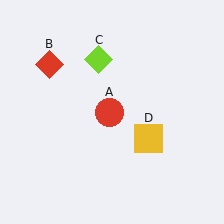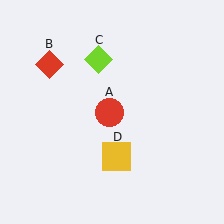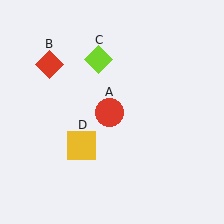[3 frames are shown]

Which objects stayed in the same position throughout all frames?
Red circle (object A) and red diamond (object B) and lime diamond (object C) remained stationary.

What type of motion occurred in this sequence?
The yellow square (object D) rotated clockwise around the center of the scene.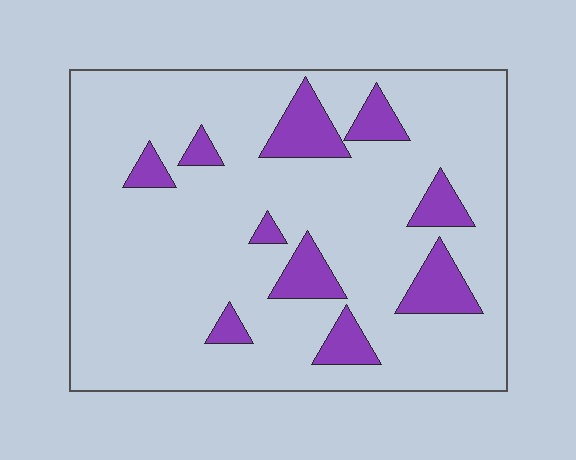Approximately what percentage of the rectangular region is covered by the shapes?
Approximately 15%.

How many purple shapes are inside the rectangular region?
10.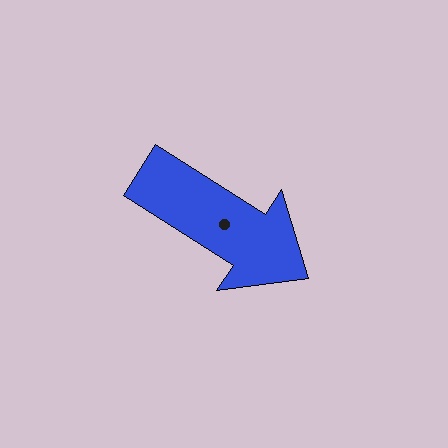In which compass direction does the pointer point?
Southeast.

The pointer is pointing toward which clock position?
Roughly 4 o'clock.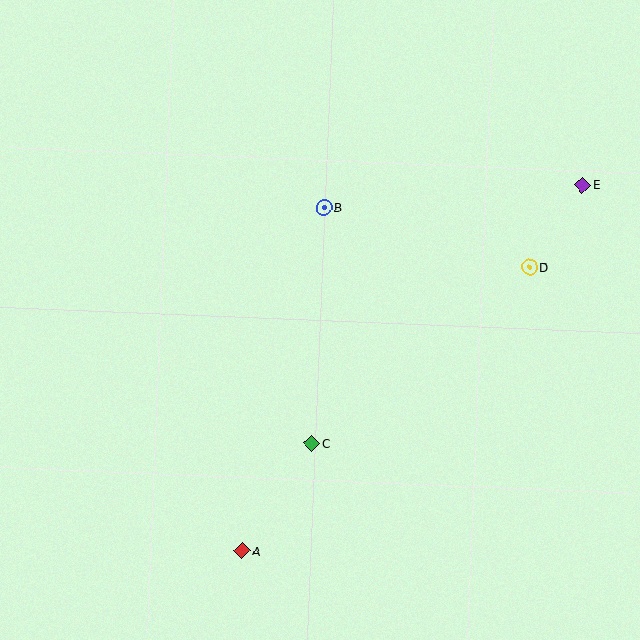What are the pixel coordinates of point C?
Point C is at (312, 443).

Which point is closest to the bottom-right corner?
Point C is closest to the bottom-right corner.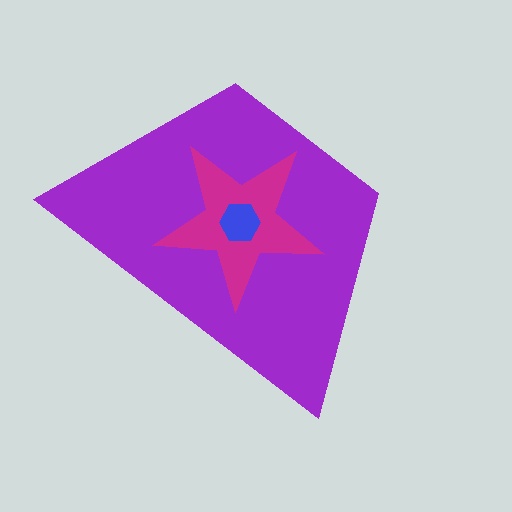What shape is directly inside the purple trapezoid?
The magenta star.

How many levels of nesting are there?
3.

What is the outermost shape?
The purple trapezoid.